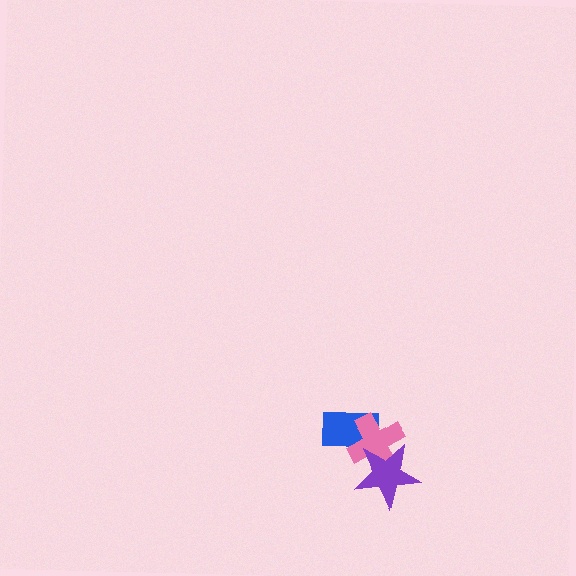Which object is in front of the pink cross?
The purple star is in front of the pink cross.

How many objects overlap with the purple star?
1 object overlaps with the purple star.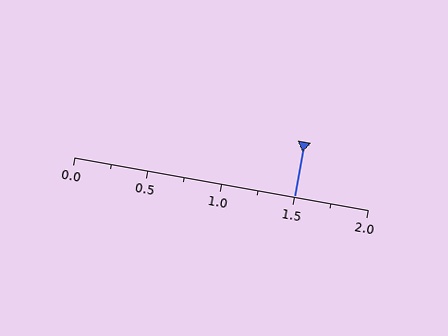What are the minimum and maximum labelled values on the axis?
The axis runs from 0.0 to 2.0.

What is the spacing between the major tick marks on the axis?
The major ticks are spaced 0.5 apart.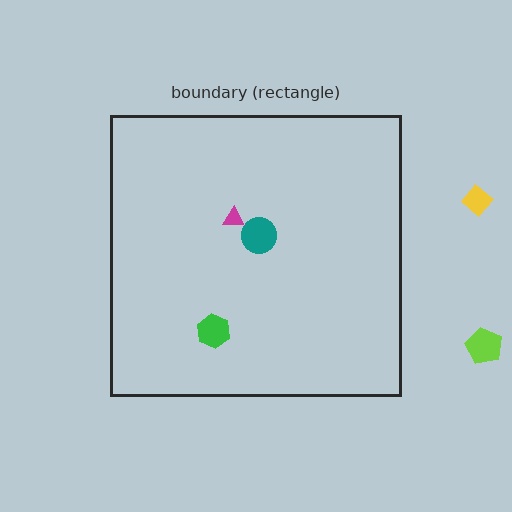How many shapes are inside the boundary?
3 inside, 2 outside.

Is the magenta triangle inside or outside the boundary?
Inside.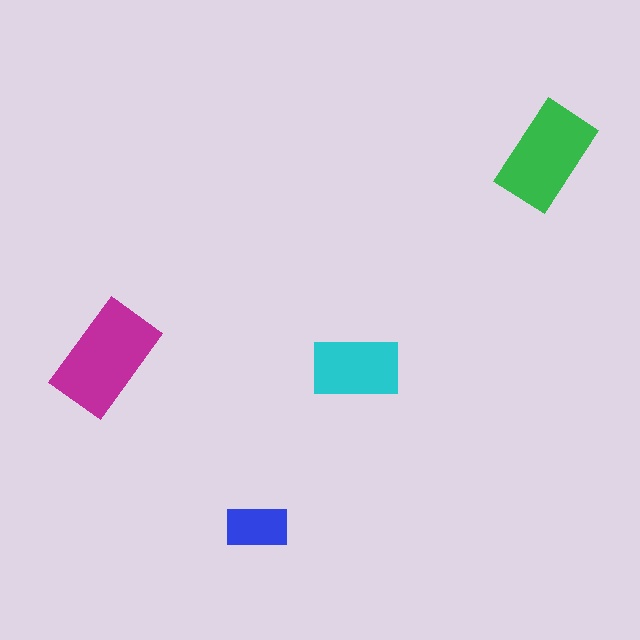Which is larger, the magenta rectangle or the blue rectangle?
The magenta one.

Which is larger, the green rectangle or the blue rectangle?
The green one.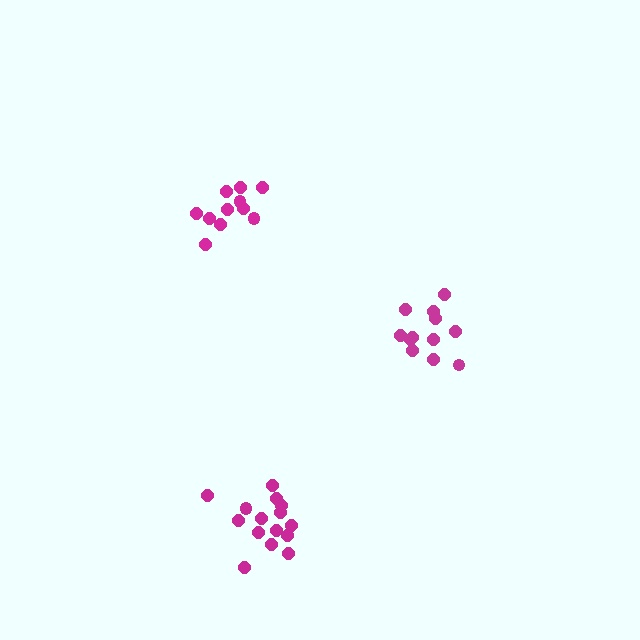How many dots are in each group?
Group 1: 12 dots, Group 2: 15 dots, Group 3: 11 dots (38 total).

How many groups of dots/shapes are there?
There are 3 groups.